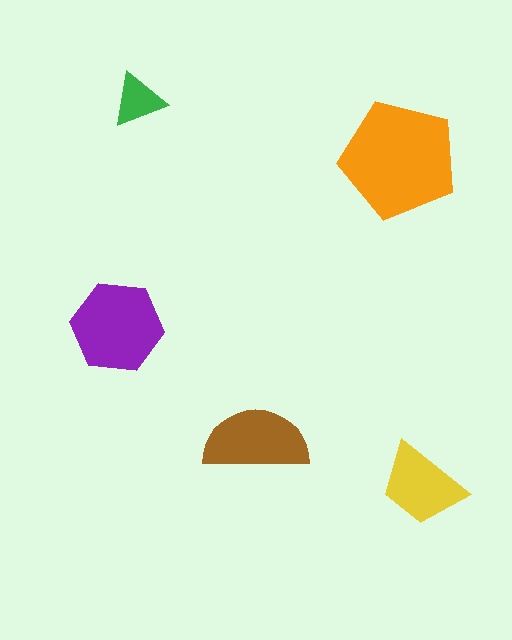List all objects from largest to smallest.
The orange pentagon, the purple hexagon, the brown semicircle, the yellow trapezoid, the green triangle.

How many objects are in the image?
There are 5 objects in the image.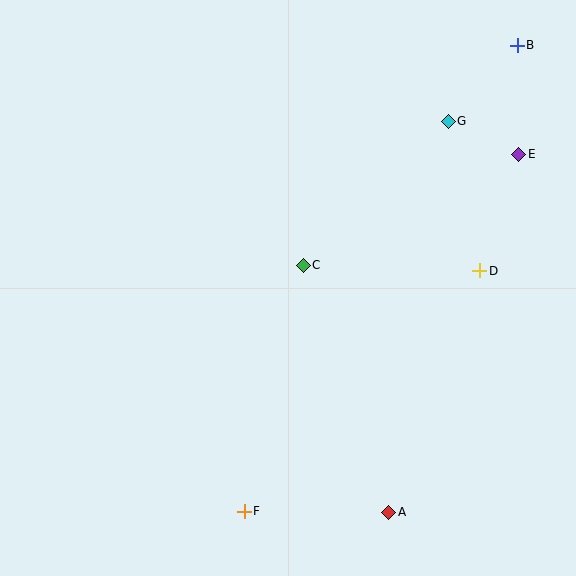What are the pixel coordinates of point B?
Point B is at (517, 45).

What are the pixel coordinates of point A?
Point A is at (389, 512).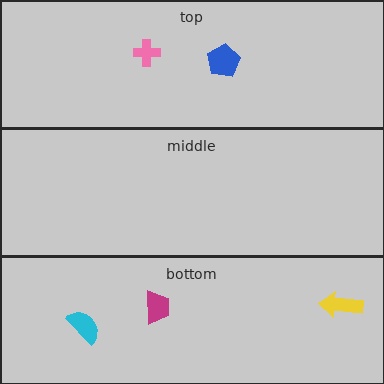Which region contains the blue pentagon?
The top region.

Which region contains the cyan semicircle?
The bottom region.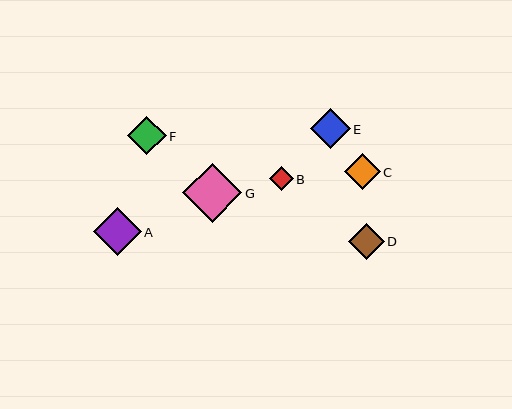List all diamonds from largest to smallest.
From largest to smallest: G, A, E, F, D, C, B.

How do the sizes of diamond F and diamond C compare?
Diamond F and diamond C are approximately the same size.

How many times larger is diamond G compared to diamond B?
Diamond G is approximately 2.6 times the size of diamond B.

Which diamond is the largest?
Diamond G is the largest with a size of approximately 60 pixels.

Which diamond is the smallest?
Diamond B is the smallest with a size of approximately 23 pixels.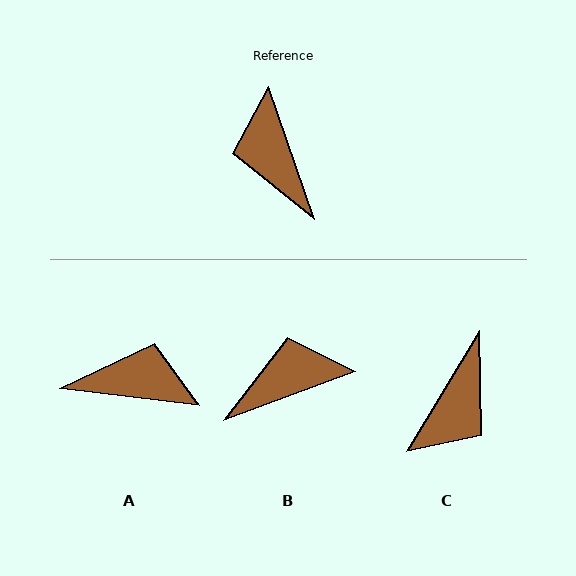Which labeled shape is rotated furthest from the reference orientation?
C, about 130 degrees away.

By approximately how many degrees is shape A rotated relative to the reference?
Approximately 116 degrees clockwise.